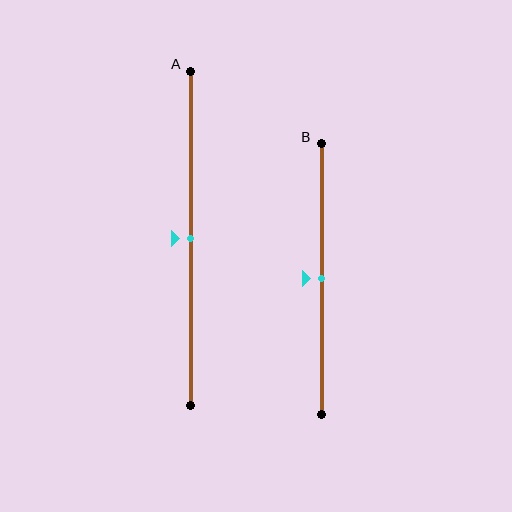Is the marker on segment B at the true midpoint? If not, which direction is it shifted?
Yes, the marker on segment B is at the true midpoint.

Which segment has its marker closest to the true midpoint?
Segment A has its marker closest to the true midpoint.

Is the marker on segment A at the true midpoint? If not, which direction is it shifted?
Yes, the marker on segment A is at the true midpoint.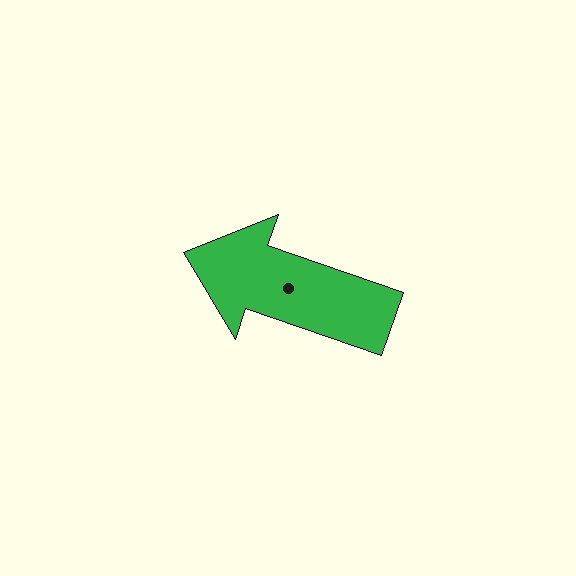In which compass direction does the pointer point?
West.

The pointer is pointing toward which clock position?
Roughly 10 o'clock.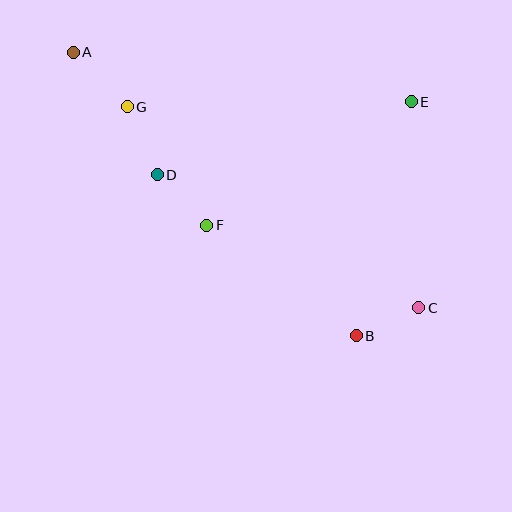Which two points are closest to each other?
Points B and C are closest to each other.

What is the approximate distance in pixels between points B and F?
The distance between B and F is approximately 186 pixels.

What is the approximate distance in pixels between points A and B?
The distance between A and B is approximately 401 pixels.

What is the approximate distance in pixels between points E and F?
The distance between E and F is approximately 239 pixels.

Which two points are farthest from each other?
Points A and C are farthest from each other.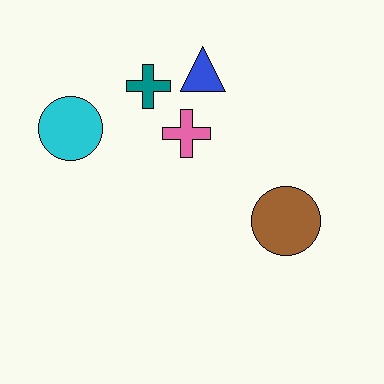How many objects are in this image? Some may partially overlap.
There are 5 objects.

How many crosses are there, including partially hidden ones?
There are 2 crosses.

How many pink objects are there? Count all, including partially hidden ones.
There is 1 pink object.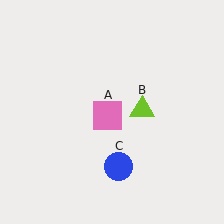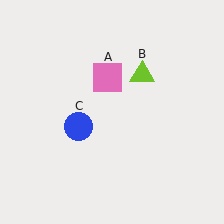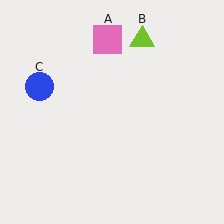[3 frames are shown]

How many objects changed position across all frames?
3 objects changed position: pink square (object A), lime triangle (object B), blue circle (object C).